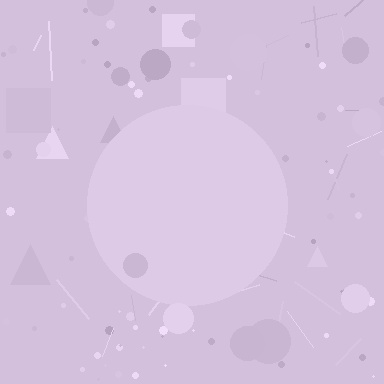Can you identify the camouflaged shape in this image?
The camouflaged shape is a circle.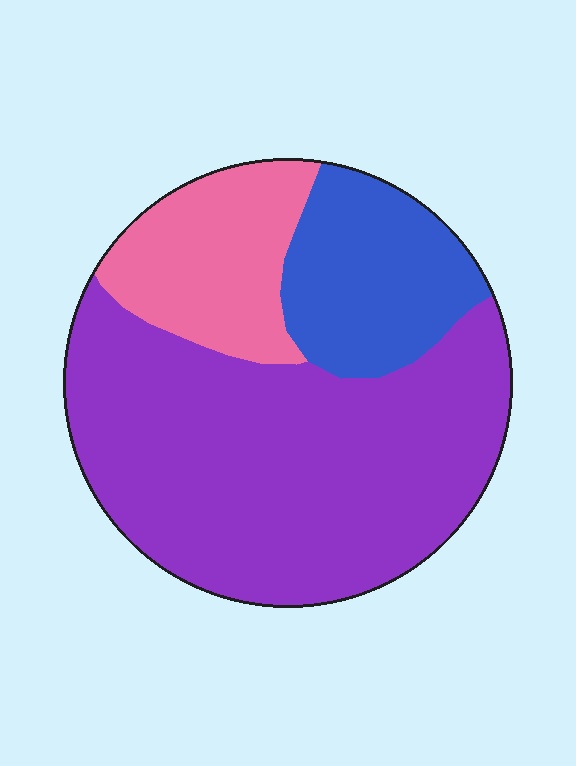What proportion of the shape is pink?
Pink takes up about one fifth (1/5) of the shape.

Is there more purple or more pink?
Purple.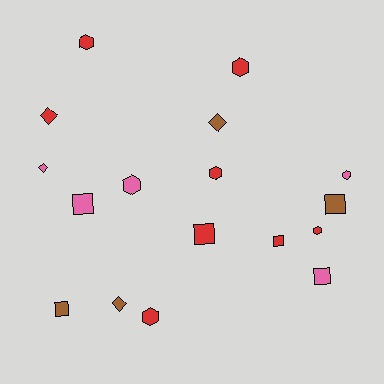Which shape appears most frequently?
Hexagon, with 7 objects.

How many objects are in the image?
There are 17 objects.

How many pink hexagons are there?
There are 2 pink hexagons.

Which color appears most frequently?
Red, with 8 objects.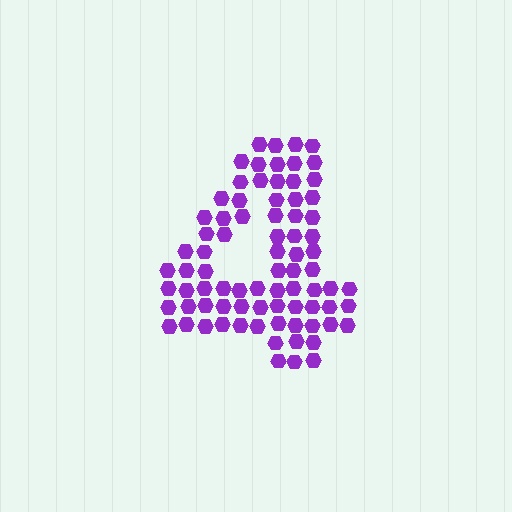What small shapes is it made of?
It is made of small hexagons.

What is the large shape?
The large shape is the digit 4.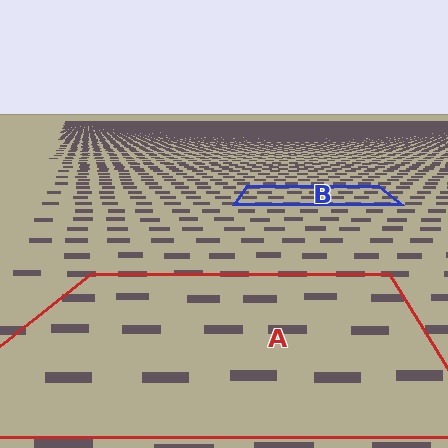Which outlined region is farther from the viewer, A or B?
Region B is farther from the viewer — the texture elements inside it appear smaller and more densely packed.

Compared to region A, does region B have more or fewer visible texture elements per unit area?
Region B has more texture elements per unit area — they are packed more densely because it is farther away.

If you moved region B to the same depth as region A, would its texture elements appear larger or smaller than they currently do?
They would appear larger. At a closer depth, the same texture elements are projected at a bigger on-screen size.